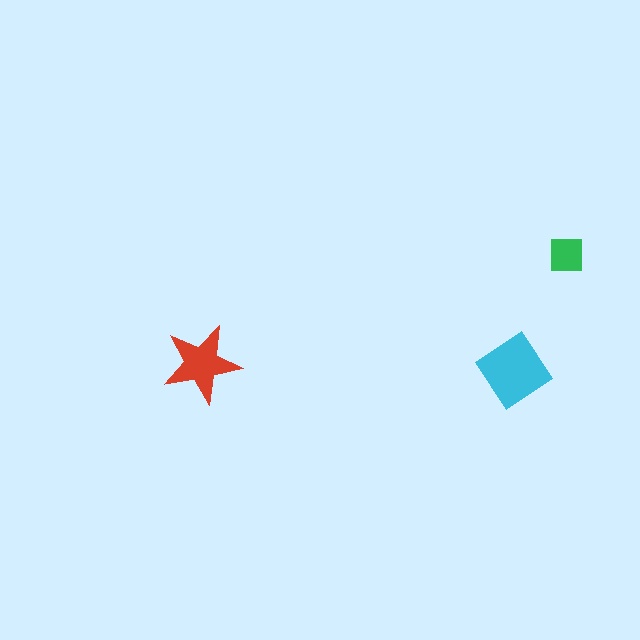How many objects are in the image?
There are 3 objects in the image.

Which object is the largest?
The cyan diamond.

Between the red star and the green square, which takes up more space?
The red star.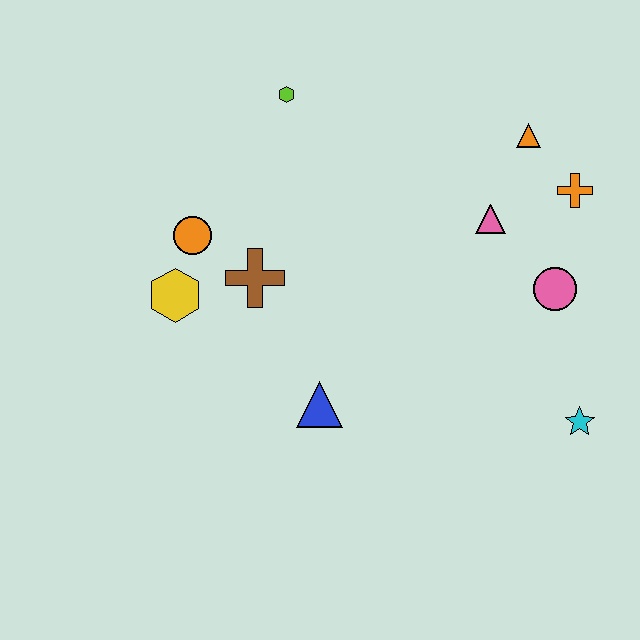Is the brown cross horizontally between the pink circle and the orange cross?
No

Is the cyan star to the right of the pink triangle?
Yes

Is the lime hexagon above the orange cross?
Yes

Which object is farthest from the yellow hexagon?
The cyan star is farthest from the yellow hexagon.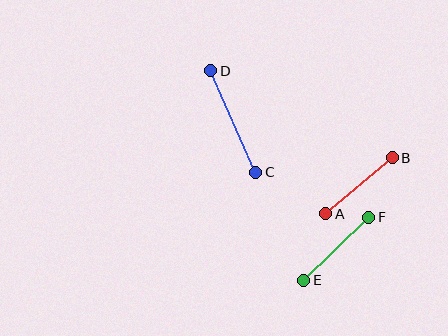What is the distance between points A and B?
The distance is approximately 87 pixels.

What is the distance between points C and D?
The distance is approximately 111 pixels.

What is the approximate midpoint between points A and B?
The midpoint is at approximately (359, 186) pixels.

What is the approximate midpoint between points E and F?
The midpoint is at approximately (336, 249) pixels.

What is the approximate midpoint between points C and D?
The midpoint is at approximately (233, 121) pixels.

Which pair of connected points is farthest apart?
Points C and D are farthest apart.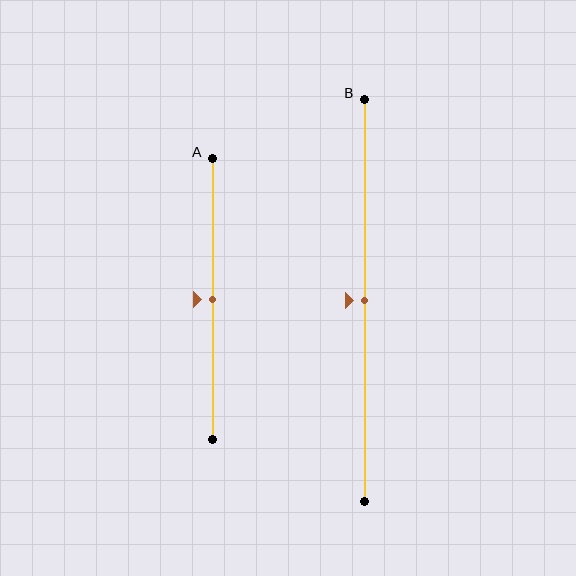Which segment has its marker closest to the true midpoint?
Segment A has its marker closest to the true midpoint.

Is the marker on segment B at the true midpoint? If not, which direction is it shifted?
Yes, the marker on segment B is at the true midpoint.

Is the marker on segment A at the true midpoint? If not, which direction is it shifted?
Yes, the marker on segment A is at the true midpoint.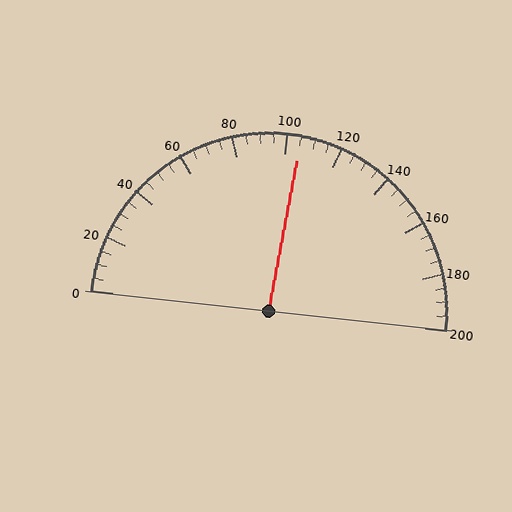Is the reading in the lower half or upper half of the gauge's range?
The reading is in the upper half of the range (0 to 200).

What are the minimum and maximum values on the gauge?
The gauge ranges from 0 to 200.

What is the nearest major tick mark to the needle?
The nearest major tick mark is 100.